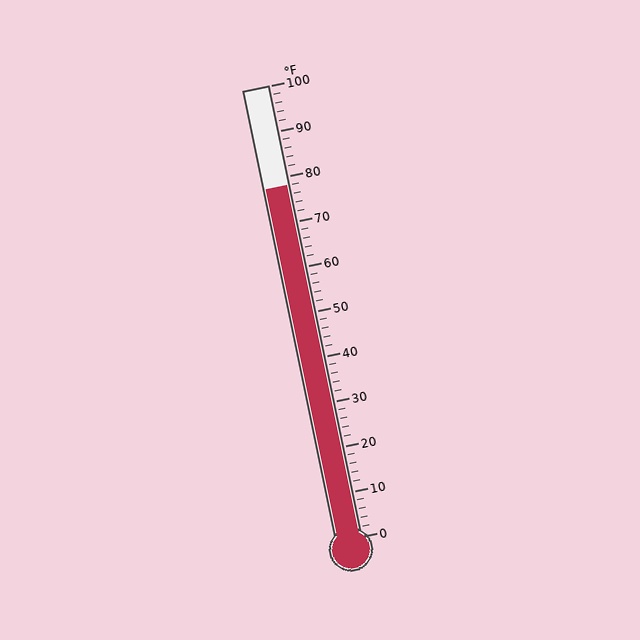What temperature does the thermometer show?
The thermometer shows approximately 78°F.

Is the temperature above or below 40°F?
The temperature is above 40°F.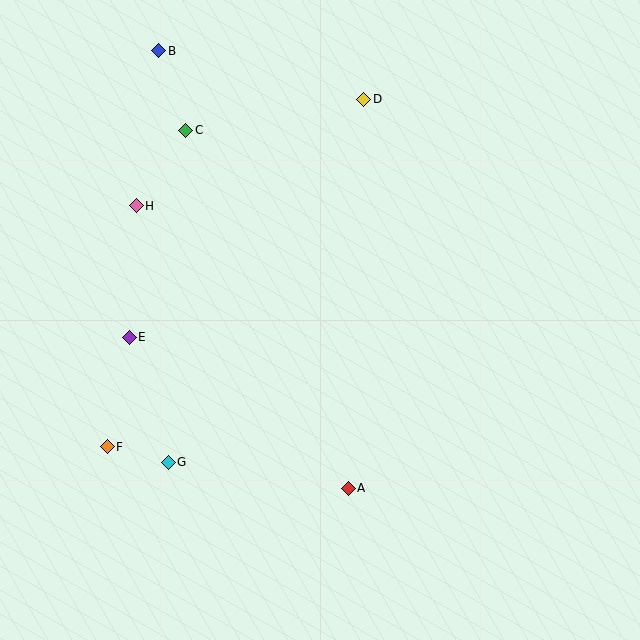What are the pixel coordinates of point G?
Point G is at (168, 462).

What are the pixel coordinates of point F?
Point F is at (107, 447).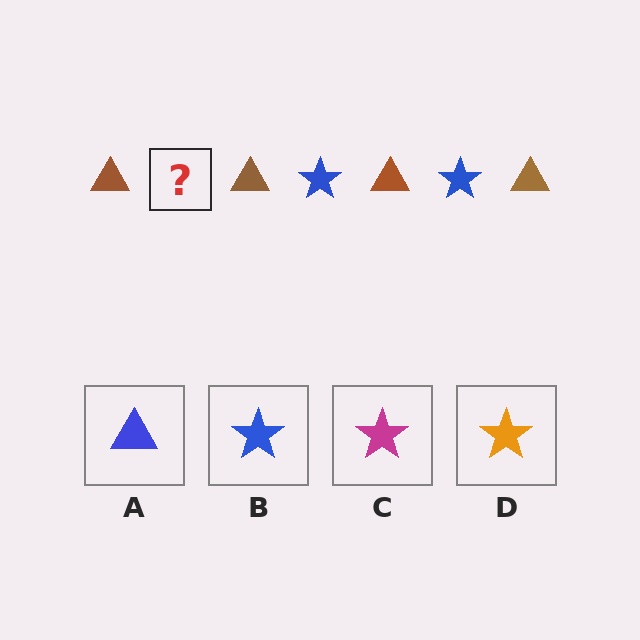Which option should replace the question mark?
Option B.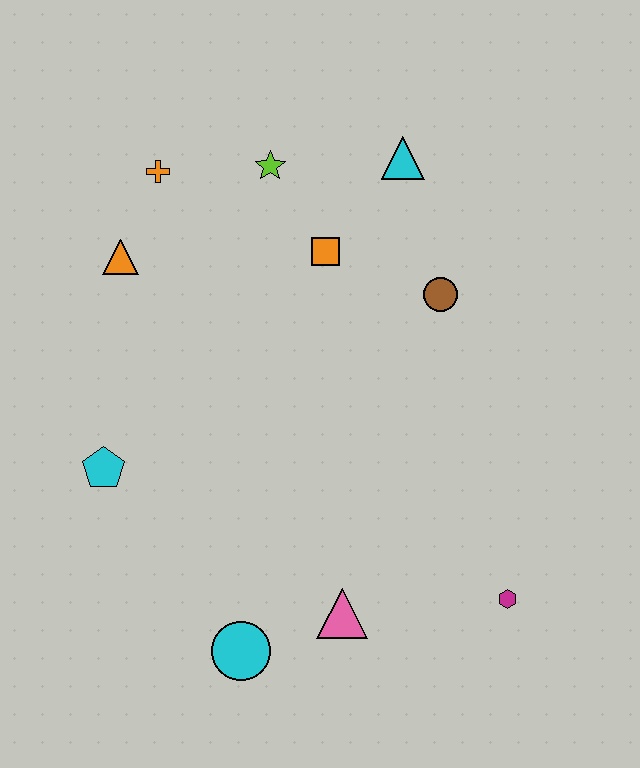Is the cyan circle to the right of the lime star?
No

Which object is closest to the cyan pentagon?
The orange triangle is closest to the cyan pentagon.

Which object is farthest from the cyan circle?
The cyan triangle is farthest from the cyan circle.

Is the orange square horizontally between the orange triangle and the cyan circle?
No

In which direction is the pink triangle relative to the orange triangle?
The pink triangle is below the orange triangle.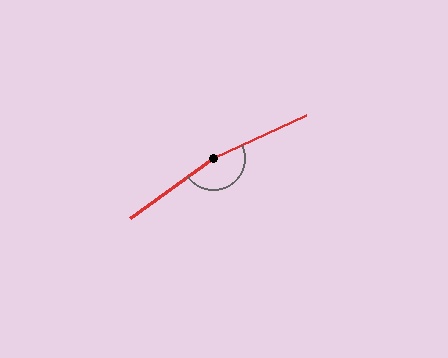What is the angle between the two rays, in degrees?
Approximately 169 degrees.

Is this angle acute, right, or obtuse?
It is obtuse.